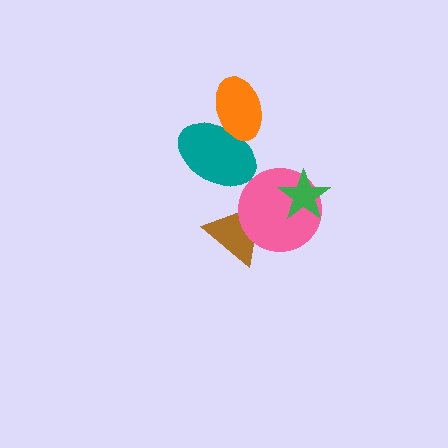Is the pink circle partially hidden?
Yes, it is partially covered by another shape.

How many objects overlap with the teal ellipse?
1 object overlaps with the teal ellipse.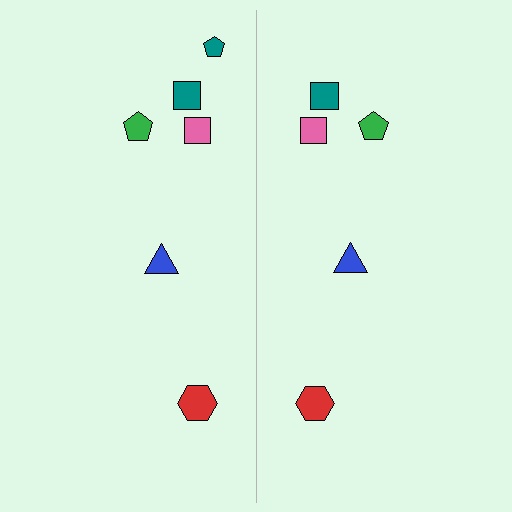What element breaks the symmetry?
A teal pentagon is missing from the right side.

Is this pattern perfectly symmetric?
No, the pattern is not perfectly symmetric. A teal pentagon is missing from the right side.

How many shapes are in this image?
There are 11 shapes in this image.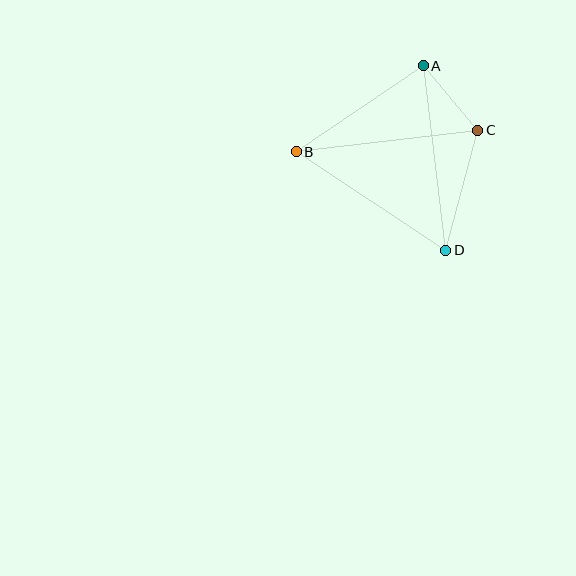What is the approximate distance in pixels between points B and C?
The distance between B and C is approximately 183 pixels.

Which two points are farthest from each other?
Points A and D are farthest from each other.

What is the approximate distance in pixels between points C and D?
The distance between C and D is approximately 124 pixels.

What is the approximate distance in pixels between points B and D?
The distance between B and D is approximately 179 pixels.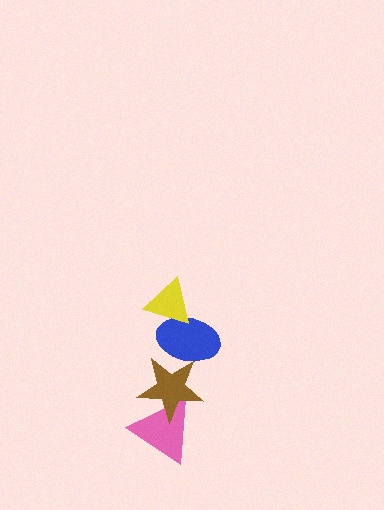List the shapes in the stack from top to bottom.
From top to bottom: the yellow triangle, the blue ellipse, the brown star, the pink triangle.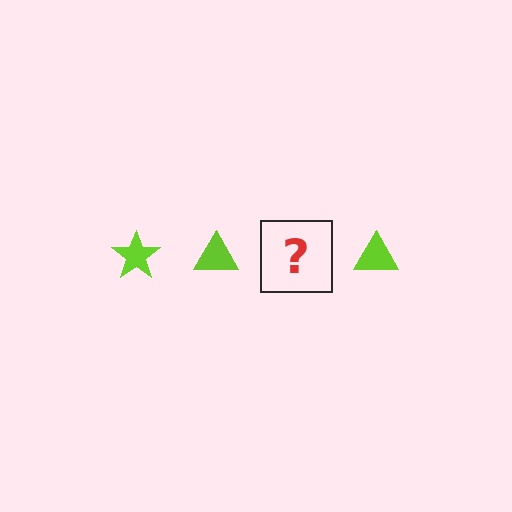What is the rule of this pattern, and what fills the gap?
The rule is that the pattern cycles through star, triangle shapes in lime. The gap should be filled with a lime star.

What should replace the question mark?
The question mark should be replaced with a lime star.